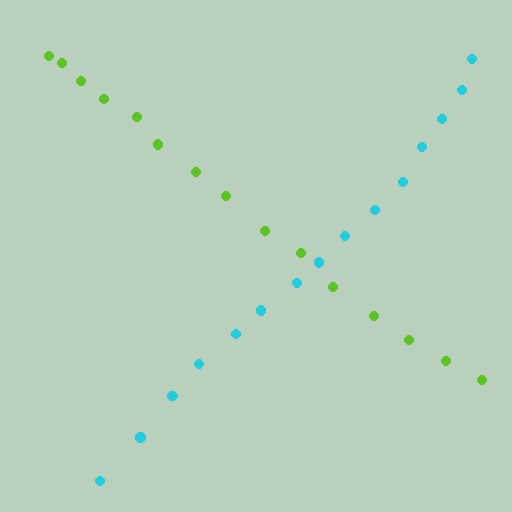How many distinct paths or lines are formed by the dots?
There are 2 distinct paths.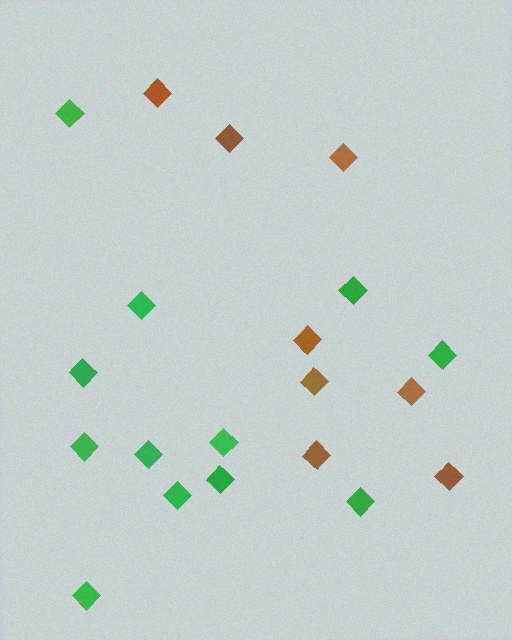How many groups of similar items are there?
There are 2 groups: one group of brown diamonds (8) and one group of green diamonds (12).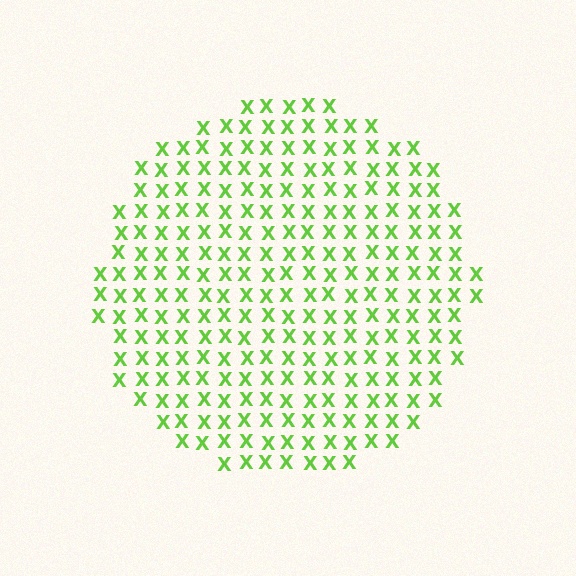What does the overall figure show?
The overall figure shows a circle.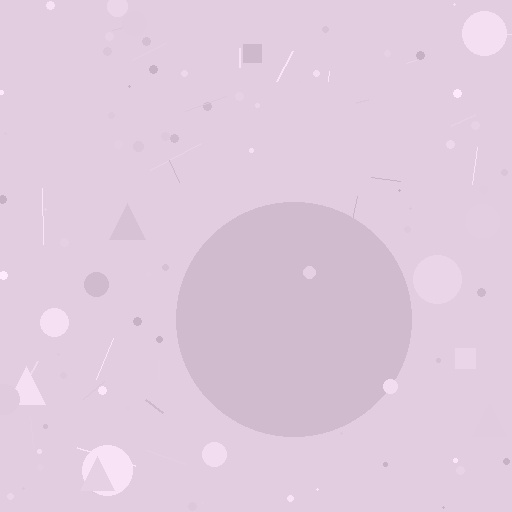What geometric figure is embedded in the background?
A circle is embedded in the background.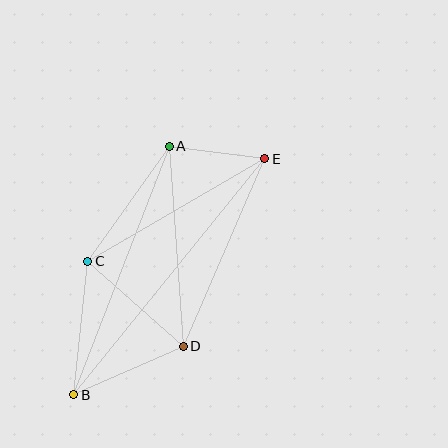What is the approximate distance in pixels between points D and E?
The distance between D and E is approximately 205 pixels.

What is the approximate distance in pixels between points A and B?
The distance between A and B is approximately 266 pixels.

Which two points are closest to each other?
Points A and E are closest to each other.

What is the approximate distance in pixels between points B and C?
The distance between B and C is approximately 135 pixels.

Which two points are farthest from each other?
Points B and E are farthest from each other.